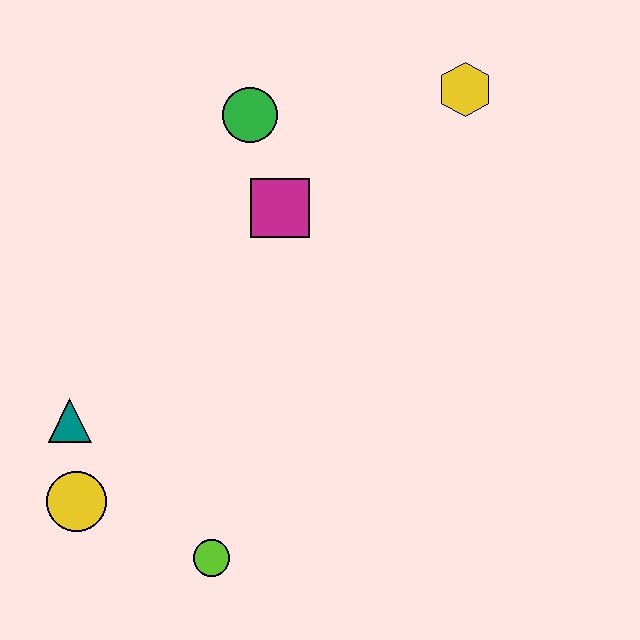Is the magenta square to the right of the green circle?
Yes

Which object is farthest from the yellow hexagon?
The yellow circle is farthest from the yellow hexagon.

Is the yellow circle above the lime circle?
Yes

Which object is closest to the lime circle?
The yellow circle is closest to the lime circle.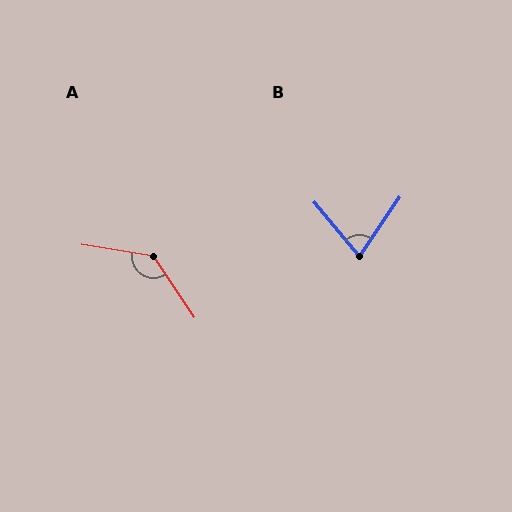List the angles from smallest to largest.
B (74°), A (133°).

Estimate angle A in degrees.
Approximately 133 degrees.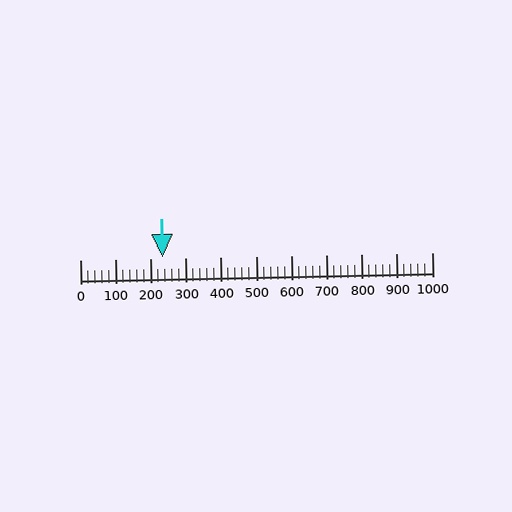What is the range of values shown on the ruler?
The ruler shows values from 0 to 1000.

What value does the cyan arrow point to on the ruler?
The cyan arrow points to approximately 235.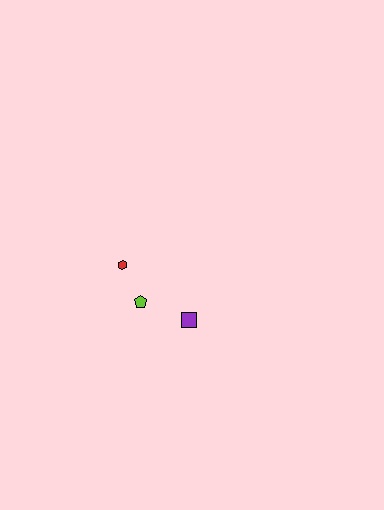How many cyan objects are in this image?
There are no cyan objects.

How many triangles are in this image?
There are no triangles.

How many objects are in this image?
There are 3 objects.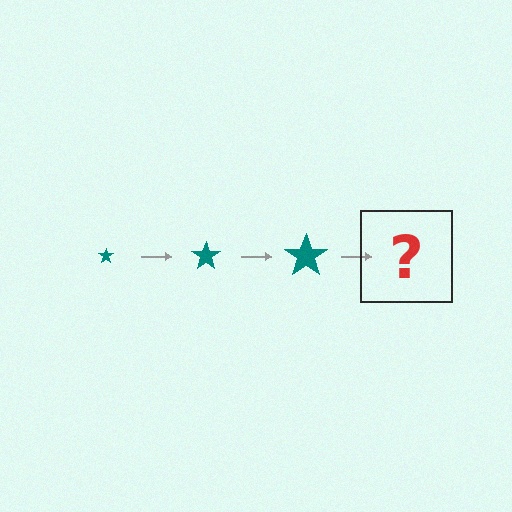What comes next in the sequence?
The next element should be a teal star, larger than the previous one.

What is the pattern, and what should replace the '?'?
The pattern is that the star gets progressively larger each step. The '?' should be a teal star, larger than the previous one.